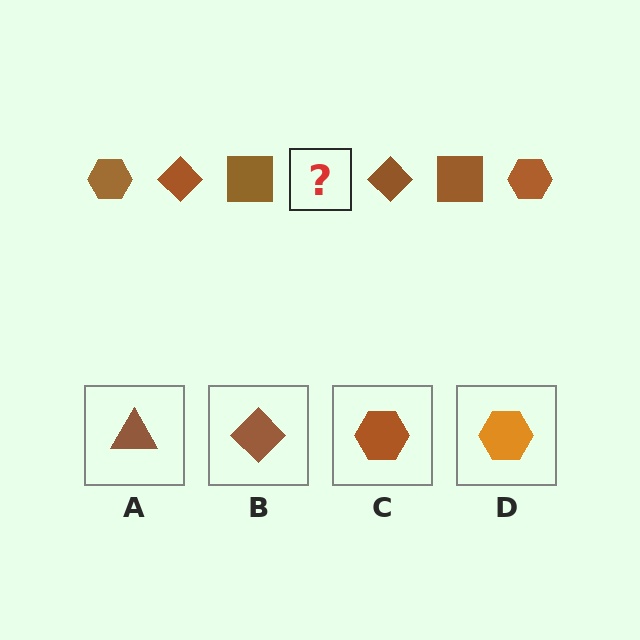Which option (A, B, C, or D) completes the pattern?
C.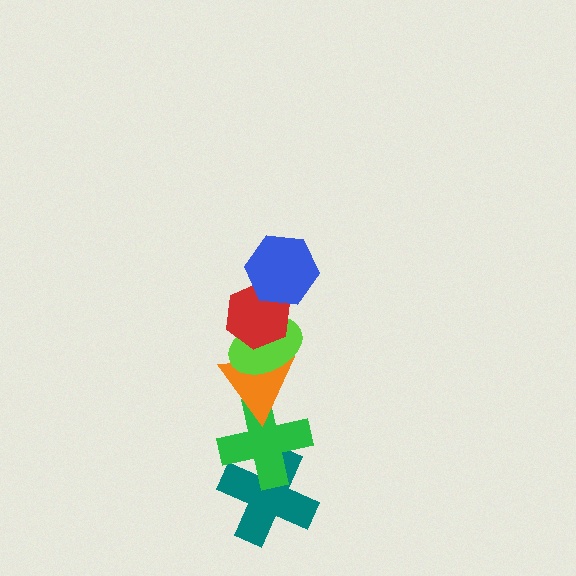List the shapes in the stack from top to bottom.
From top to bottom: the blue hexagon, the red hexagon, the lime ellipse, the orange triangle, the green cross, the teal cross.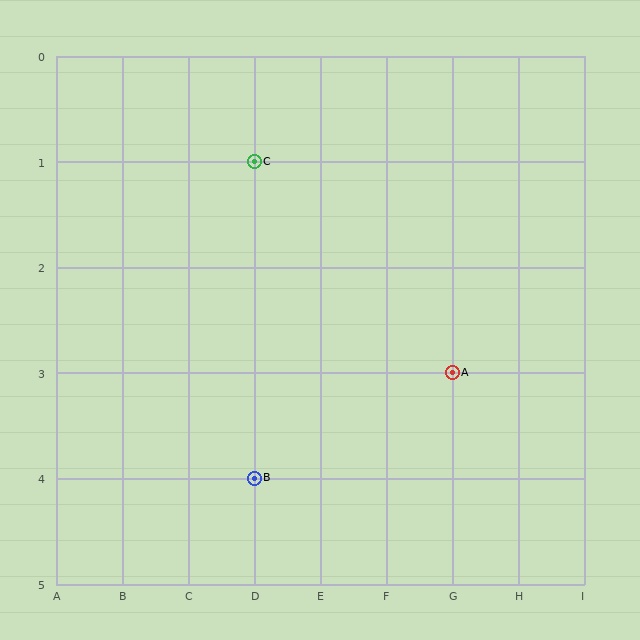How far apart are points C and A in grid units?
Points C and A are 3 columns and 2 rows apart (about 3.6 grid units diagonally).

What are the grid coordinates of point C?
Point C is at grid coordinates (D, 1).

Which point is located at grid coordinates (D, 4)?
Point B is at (D, 4).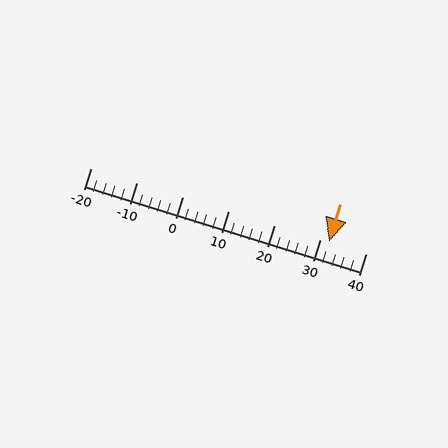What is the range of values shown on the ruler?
The ruler shows values from -20 to 40.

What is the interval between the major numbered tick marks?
The major tick marks are spaced 10 units apart.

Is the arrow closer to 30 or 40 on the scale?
The arrow is closer to 30.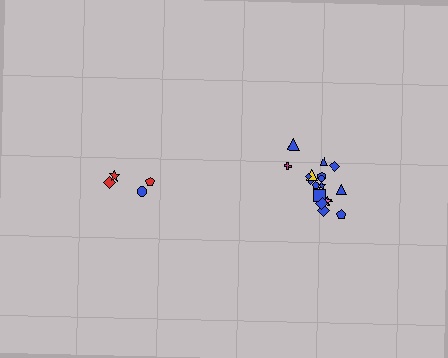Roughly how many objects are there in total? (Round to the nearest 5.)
Roughly 20 objects in total.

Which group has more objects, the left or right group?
The right group.